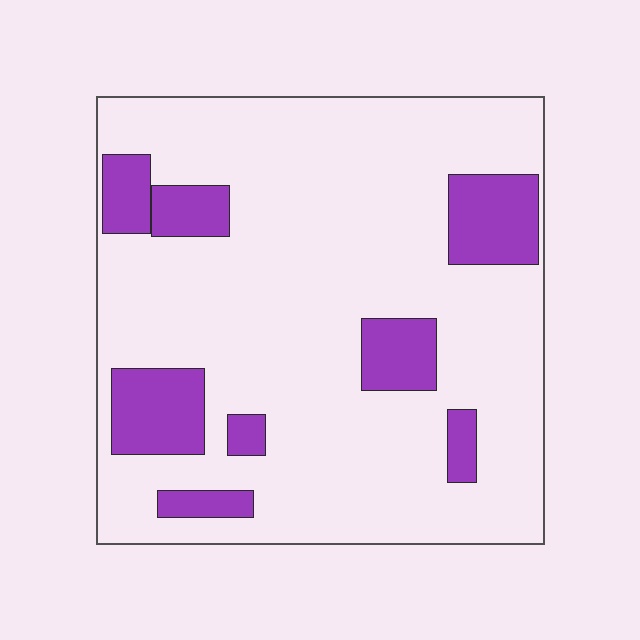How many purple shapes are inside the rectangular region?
8.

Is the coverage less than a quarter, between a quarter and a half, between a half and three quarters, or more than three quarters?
Less than a quarter.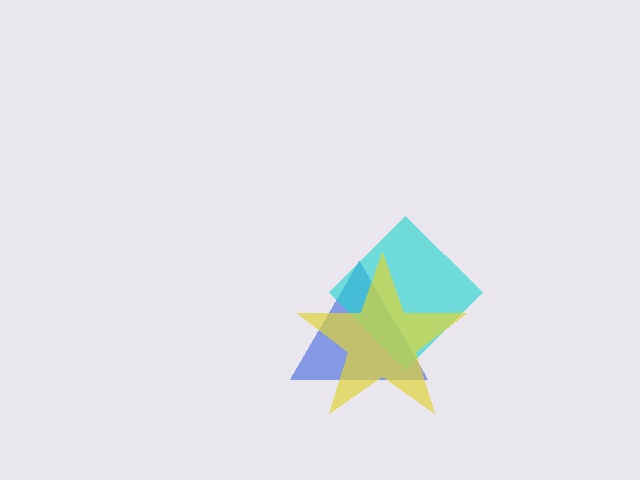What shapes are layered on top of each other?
The layered shapes are: a blue triangle, a cyan diamond, a yellow star.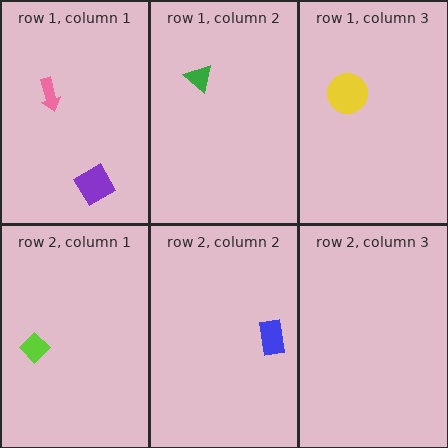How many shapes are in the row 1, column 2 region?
1.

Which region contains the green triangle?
The row 1, column 2 region.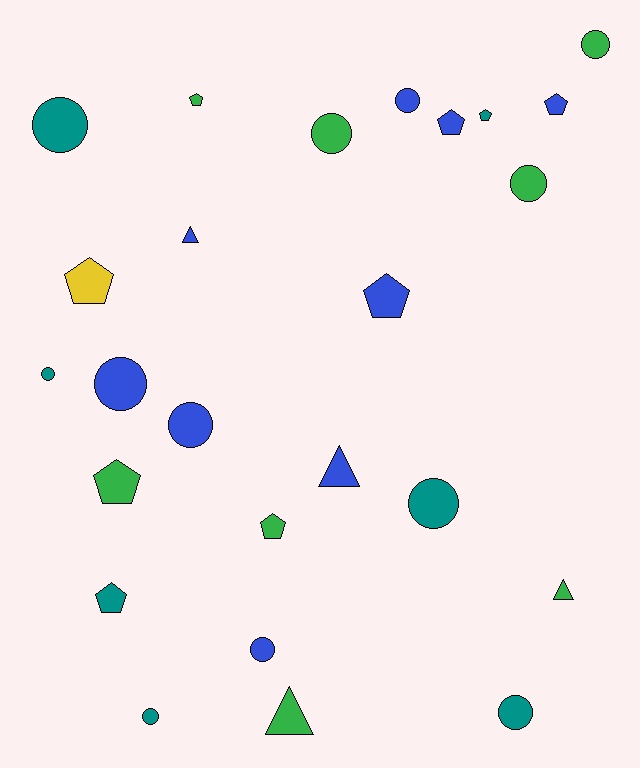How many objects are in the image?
There are 25 objects.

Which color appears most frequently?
Blue, with 9 objects.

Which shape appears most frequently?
Circle, with 12 objects.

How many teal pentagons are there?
There are 2 teal pentagons.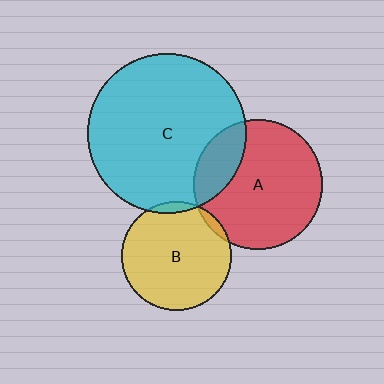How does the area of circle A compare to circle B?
Approximately 1.4 times.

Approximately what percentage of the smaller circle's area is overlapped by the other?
Approximately 20%.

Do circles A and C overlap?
Yes.